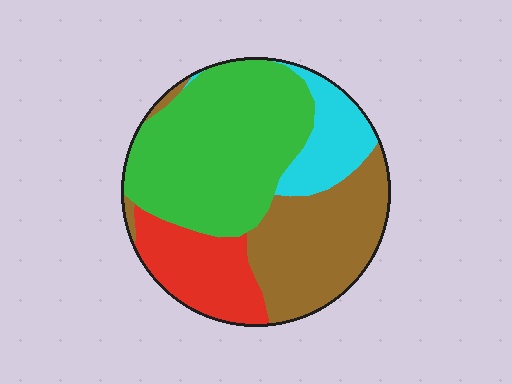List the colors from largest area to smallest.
From largest to smallest: green, brown, red, cyan.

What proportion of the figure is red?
Red takes up about one sixth (1/6) of the figure.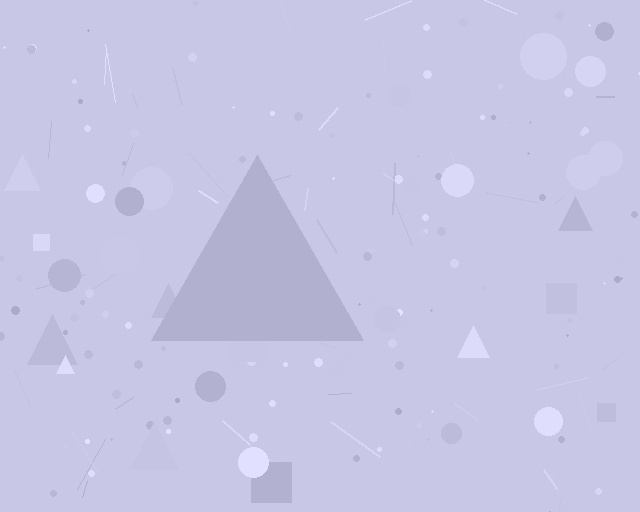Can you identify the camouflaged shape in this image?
The camouflaged shape is a triangle.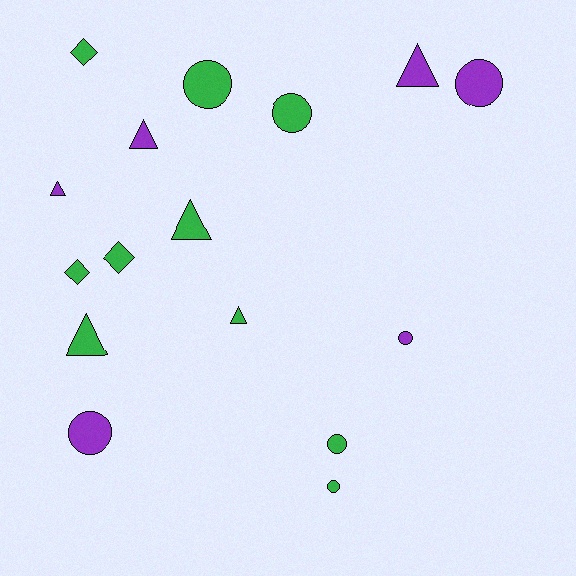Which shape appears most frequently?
Circle, with 7 objects.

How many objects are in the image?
There are 16 objects.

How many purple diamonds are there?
There are no purple diamonds.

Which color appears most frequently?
Green, with 10 objects.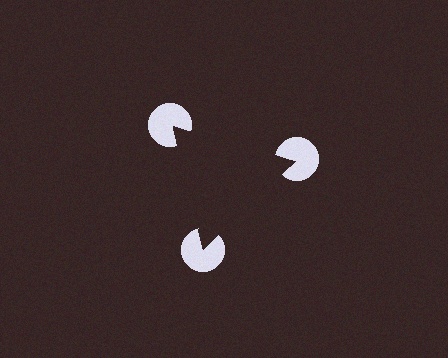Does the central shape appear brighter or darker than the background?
It typically appears slightly darker than the background, even though no actual brightness change is drawn.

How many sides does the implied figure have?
3 sides.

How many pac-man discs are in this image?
There are 3 — one at each vertex of the illusory triangle.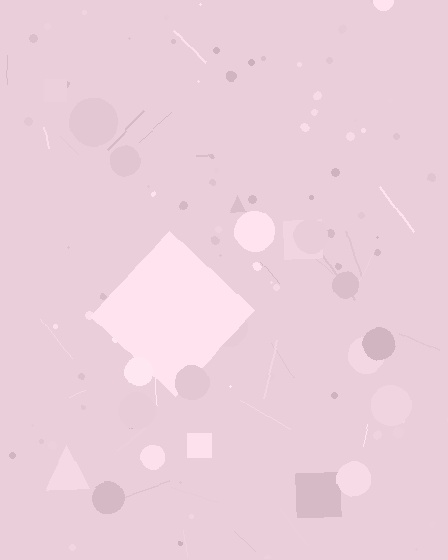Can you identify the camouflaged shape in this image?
The camouflaged shape is a diamond.